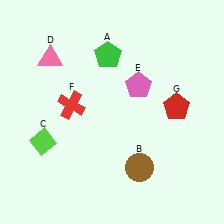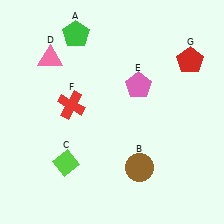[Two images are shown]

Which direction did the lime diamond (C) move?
The lime diamond (C) moved right.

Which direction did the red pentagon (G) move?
The red pentagon (G) moved up.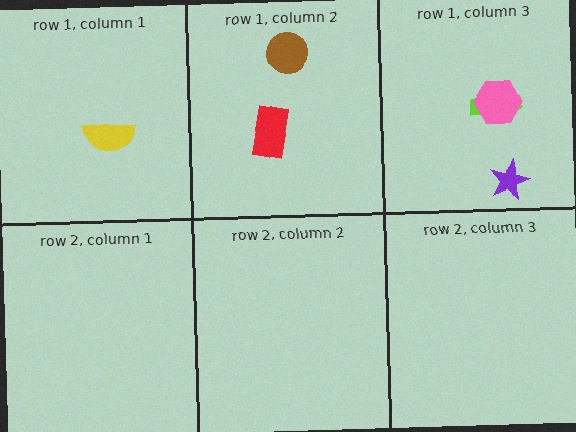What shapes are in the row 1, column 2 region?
The brown circle, the red rectangle.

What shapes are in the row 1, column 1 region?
The yellow semicircle.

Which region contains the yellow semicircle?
The row 1, column 1 region.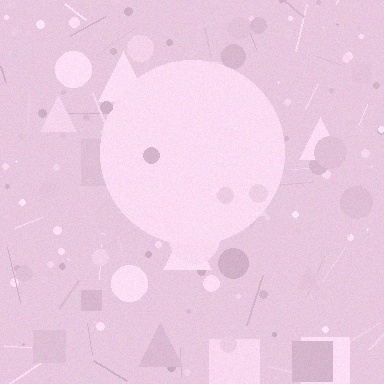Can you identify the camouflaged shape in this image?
The camouflaged shape is a circle.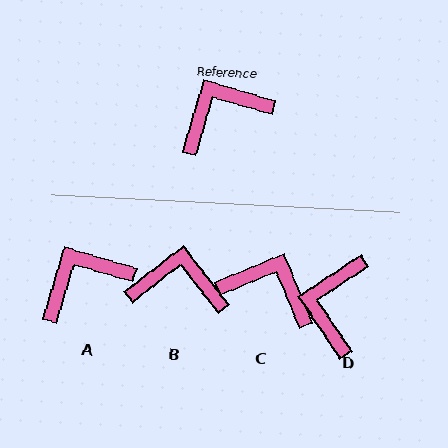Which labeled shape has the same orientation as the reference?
A.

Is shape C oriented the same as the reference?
No, it is off by about 51 degrees.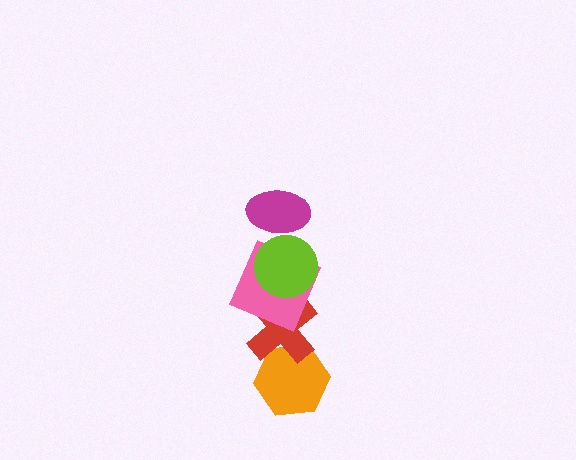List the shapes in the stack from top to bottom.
From top to bottom: the magenta ellipse, the lime circle, the pink square, the red cross, the orange hexagon.